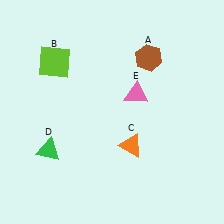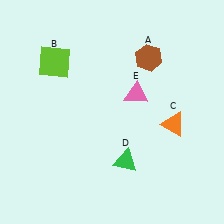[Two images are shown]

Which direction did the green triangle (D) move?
The green triangle (D) moved right.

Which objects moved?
The objects that moved are: the orange triangle (C), the green triangle (D).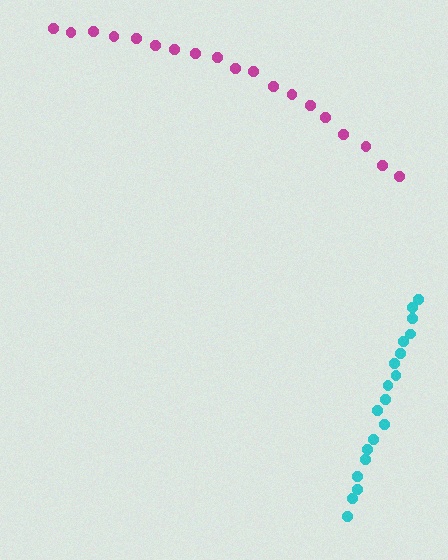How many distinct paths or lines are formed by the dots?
There are 2 distinct paths.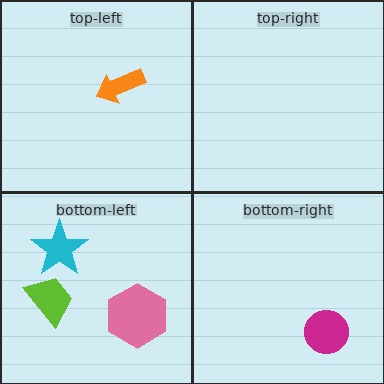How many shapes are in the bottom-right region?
1.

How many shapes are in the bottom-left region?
3.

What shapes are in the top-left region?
The orange arrow.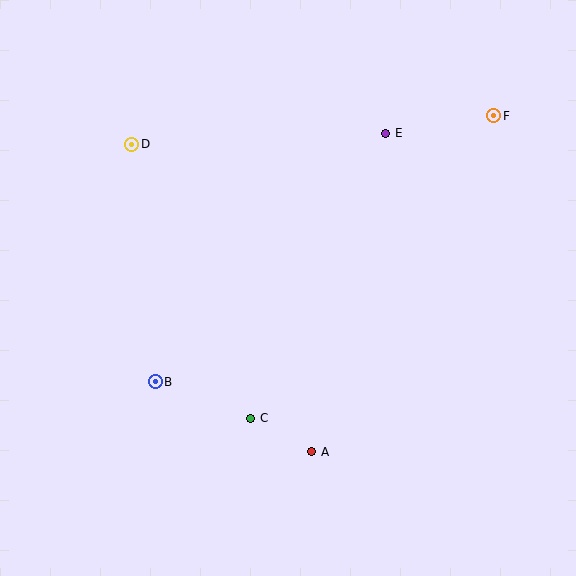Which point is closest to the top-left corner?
Point D is closest to the top-left corner.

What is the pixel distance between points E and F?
The distance between E and F is 109 pixels.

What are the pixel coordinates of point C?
Point C is at (251, 418).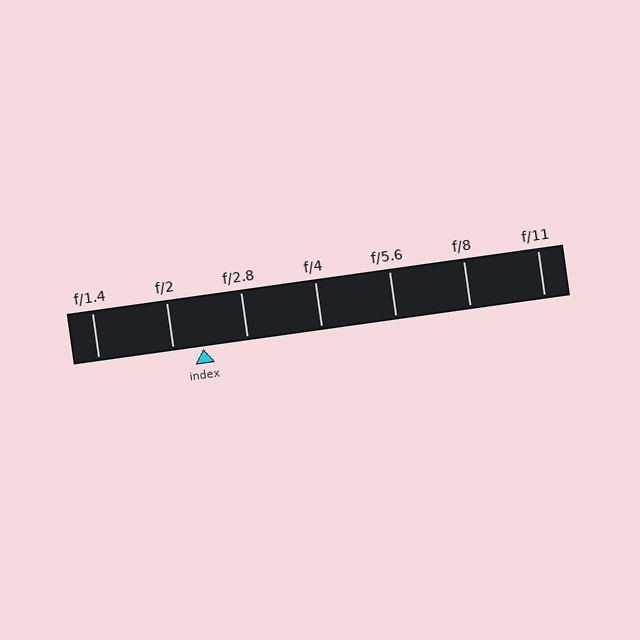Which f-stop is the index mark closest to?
The index mark is closest to f/2.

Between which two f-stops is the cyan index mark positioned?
The index mark is between f/2 and f/2.8.